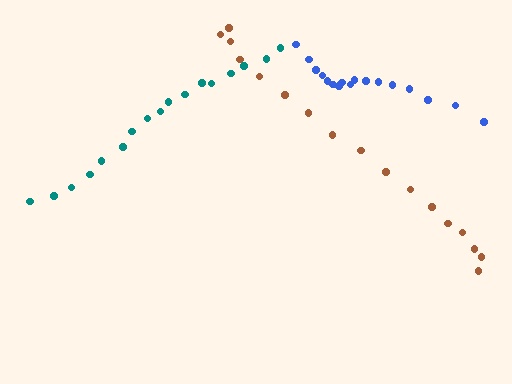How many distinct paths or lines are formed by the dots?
There are 3 distinct paths.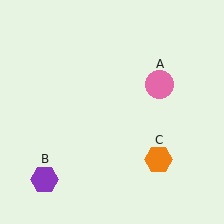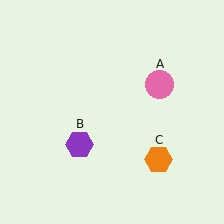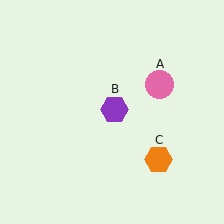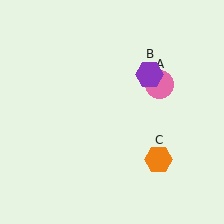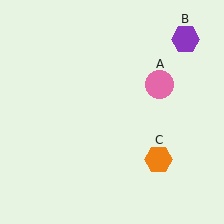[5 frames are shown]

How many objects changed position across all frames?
1 object changed position: purple hexagon (object B).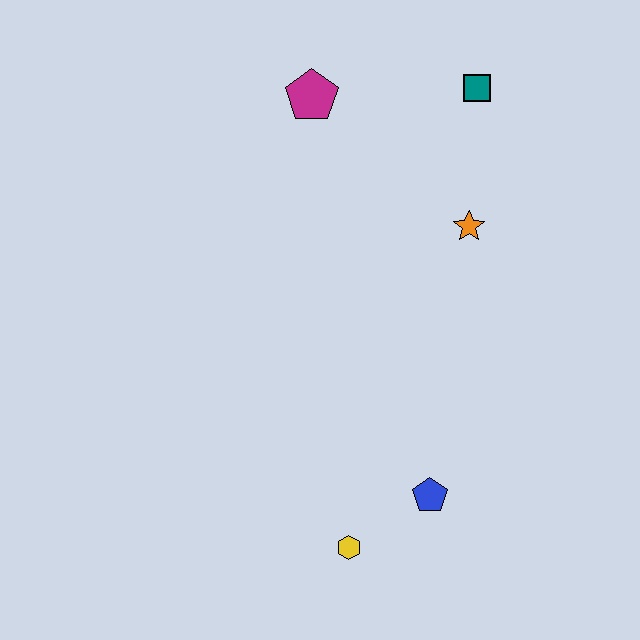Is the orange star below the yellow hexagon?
No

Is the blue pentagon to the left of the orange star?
Yes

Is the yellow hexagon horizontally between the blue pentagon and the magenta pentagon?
Yes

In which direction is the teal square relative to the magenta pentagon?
The teal square is to the right of the magenta pentagon.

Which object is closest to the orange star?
The teal square is closest to the orange star.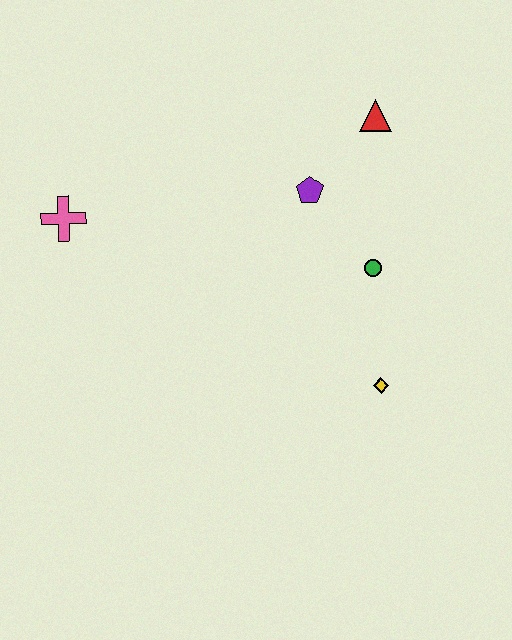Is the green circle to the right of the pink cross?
Yes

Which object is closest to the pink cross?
The purple pentagon is closest to the pink cross.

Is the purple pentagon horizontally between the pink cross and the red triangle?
Yes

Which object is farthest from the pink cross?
The yellow diamond is farthest from the pink cross.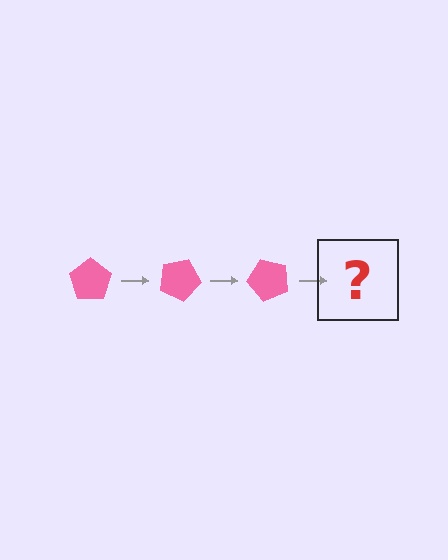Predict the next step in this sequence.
The next step is a pink pentagon rotated 75 degrees.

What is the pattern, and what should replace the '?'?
The pattern is that the pentagon rotates 25 degrees each step. The '?' should be a pink pentagon rotated 75 degrees.